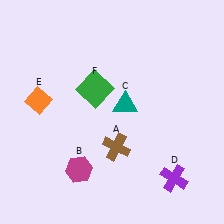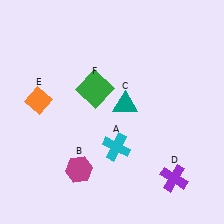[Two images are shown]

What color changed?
The cross (A) changed from brown in Image 1 to cyan in Image 2.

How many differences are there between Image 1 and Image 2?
There is 1 difference between the two images.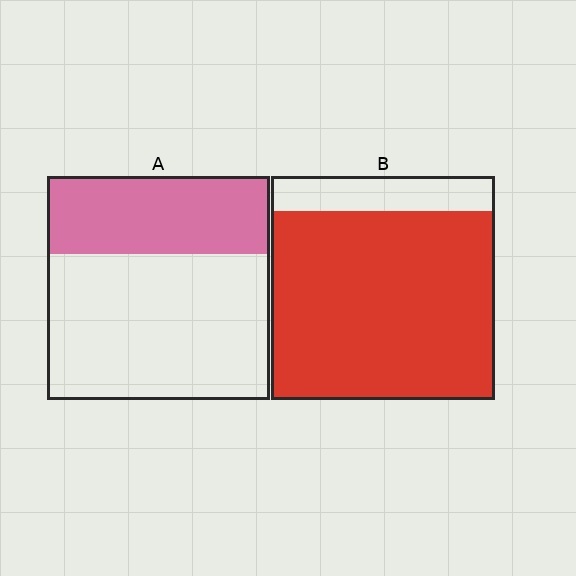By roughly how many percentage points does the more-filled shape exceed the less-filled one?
By roughly 50 percentage points (B over A).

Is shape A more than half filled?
No.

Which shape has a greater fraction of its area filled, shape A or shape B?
Shape B.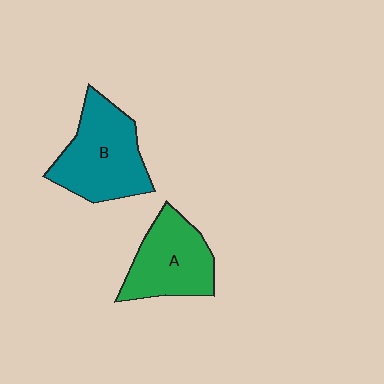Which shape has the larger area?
Shape B (teal).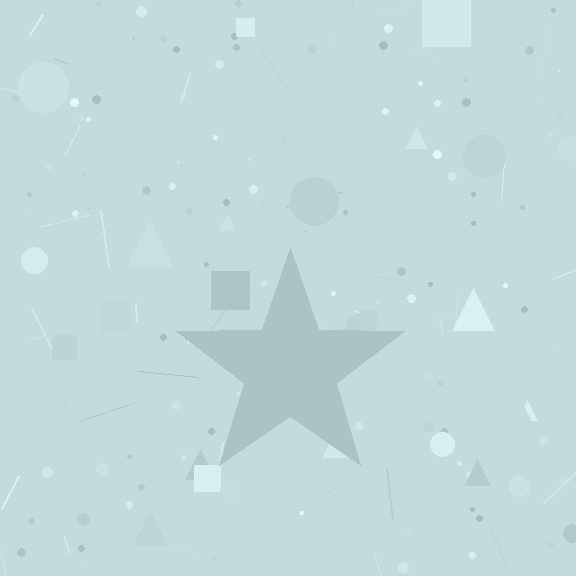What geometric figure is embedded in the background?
A star is embedded in the background.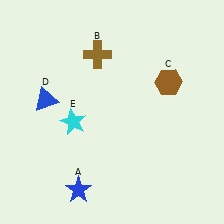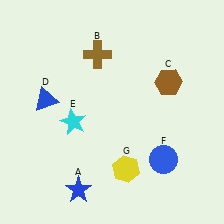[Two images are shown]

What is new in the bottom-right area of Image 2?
A yellow hexagon (G) was added in the bottom-right area of Image 2.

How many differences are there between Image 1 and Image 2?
There are 2 differences between the two images.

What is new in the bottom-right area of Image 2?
A blue circle (F) was added in the bottom-right area of Image 2.